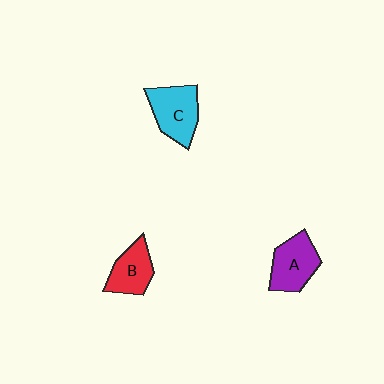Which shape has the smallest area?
Shape B (red).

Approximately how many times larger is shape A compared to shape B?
Approximately 1.2 times.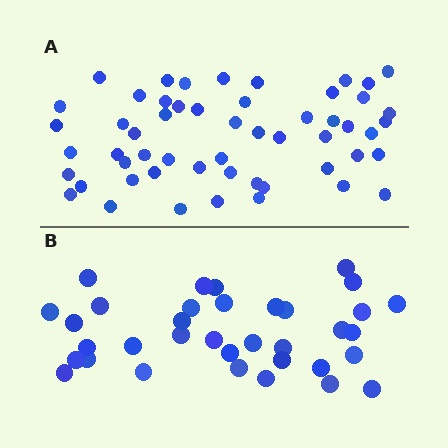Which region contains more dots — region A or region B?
Region A (the top region) has more dots.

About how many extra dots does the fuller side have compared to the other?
Region A has approximately 20 more dots than region B.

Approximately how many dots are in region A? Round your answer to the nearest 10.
About 50 dots. (The exact count is 54, which rounds to 50.)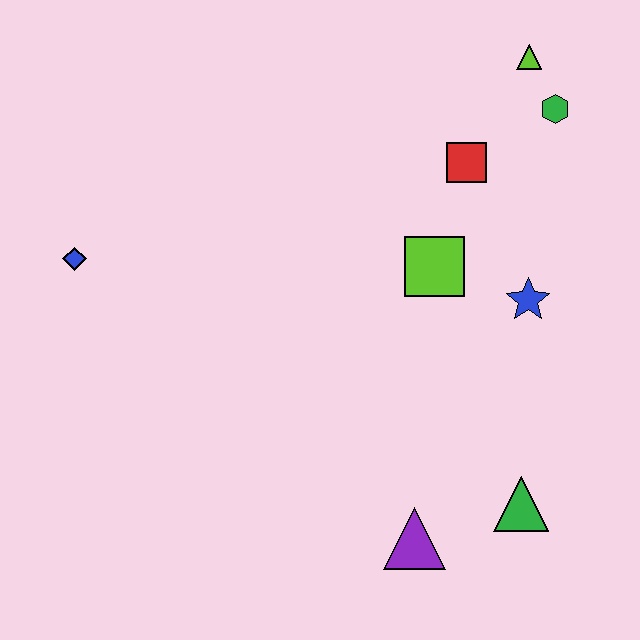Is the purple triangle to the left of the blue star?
Yes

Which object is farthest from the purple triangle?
The lime triangle is farthest from the purple triangle.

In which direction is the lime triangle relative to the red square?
The lime triangle is above the red square.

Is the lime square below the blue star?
No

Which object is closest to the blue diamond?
The lime square is closest to the blue diamond.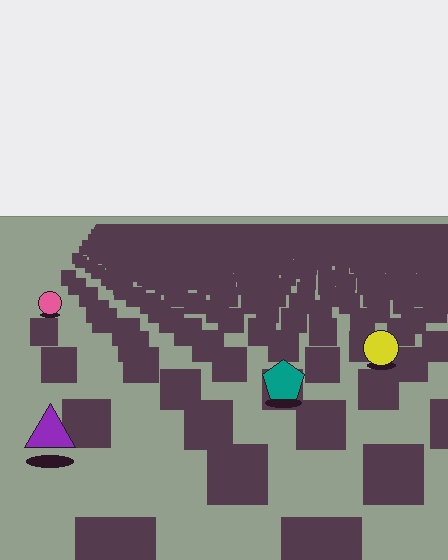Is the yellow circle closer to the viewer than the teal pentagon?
No. The teal pentagon is closer — you can tell from the texture gradient: the ground texture is coarser near it.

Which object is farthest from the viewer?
The pink circle is farthest from the viewer. It appears smaller and the ground texture around it is denser.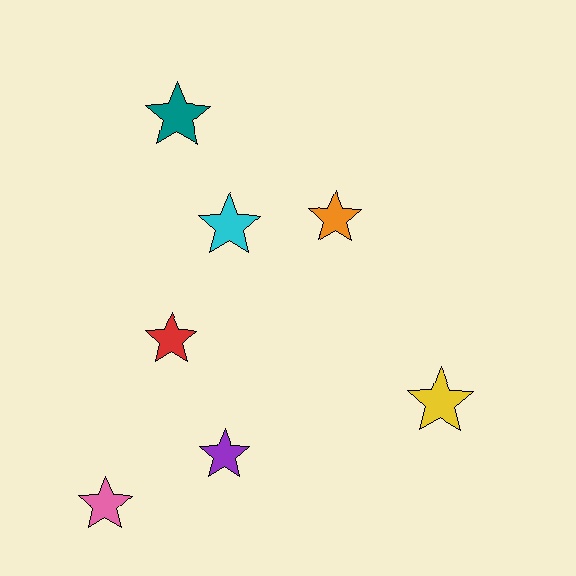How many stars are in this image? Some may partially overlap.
There are 7 stars.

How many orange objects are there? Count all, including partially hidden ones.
There is 1 orange object.